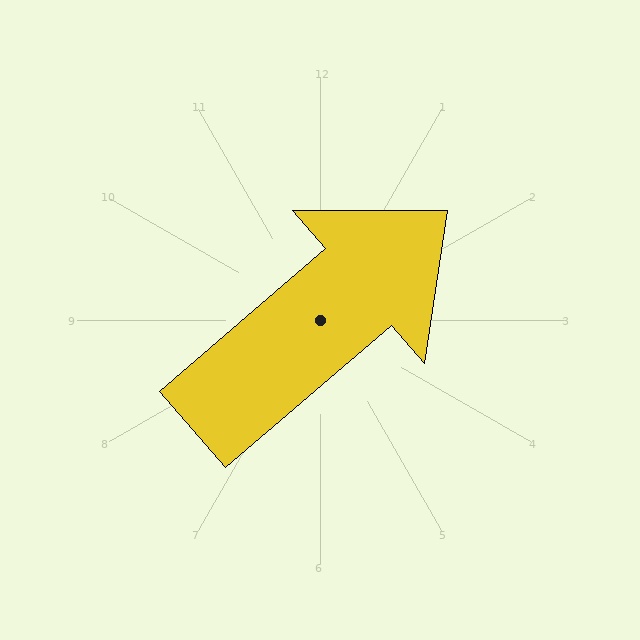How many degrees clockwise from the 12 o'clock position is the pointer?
Approximately 49 degrees.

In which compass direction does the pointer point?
Northeast.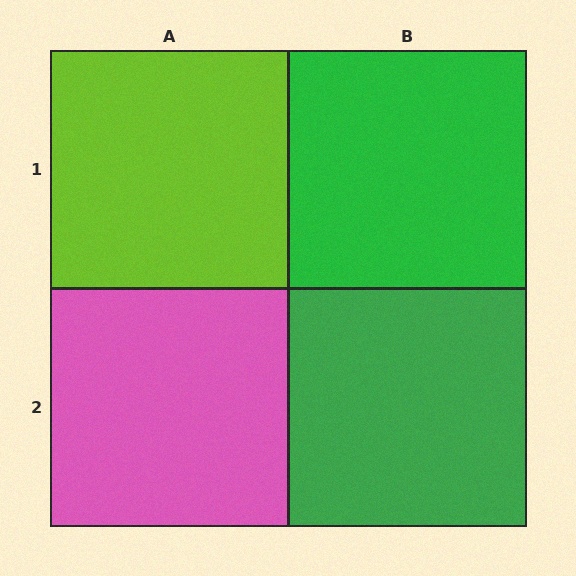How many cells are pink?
1 cell is pink.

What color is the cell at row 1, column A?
Lime.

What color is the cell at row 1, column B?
Green.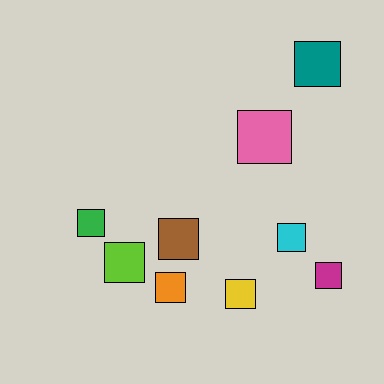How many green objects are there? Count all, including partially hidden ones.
There is 1 green object.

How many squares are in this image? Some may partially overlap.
There are 9 squares.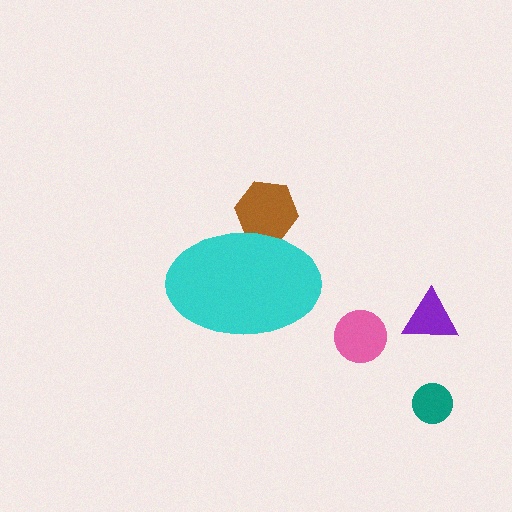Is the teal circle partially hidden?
No, the teal circle is fully visible.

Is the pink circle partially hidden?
No, the pink circle is fully visible.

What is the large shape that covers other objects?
A cyan ellipse.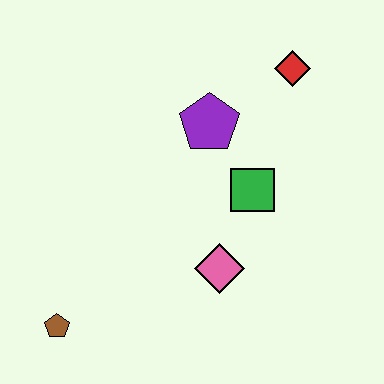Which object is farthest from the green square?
The brown pentagon is farthest from the green square.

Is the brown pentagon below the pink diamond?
Yes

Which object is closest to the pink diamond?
The green square is closest to the pink diamond.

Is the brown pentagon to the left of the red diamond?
Yes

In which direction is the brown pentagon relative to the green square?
The brown pentagon is to the left of the green square.